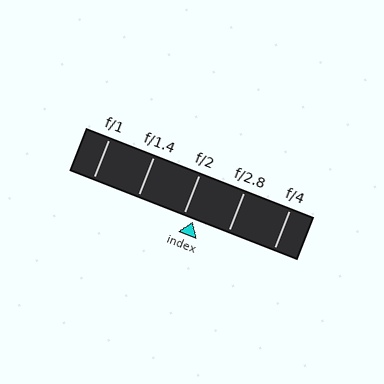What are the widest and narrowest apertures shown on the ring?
The widest aperture shown is f/1 and the narrowest is f/4.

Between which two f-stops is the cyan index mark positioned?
The index mark is between f/2 and f/2.8.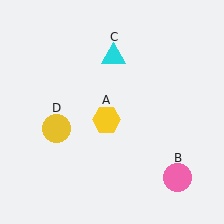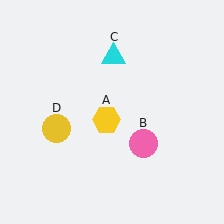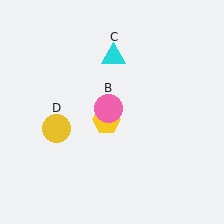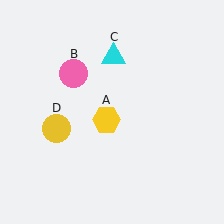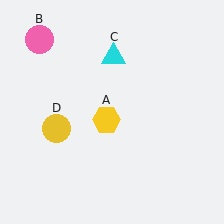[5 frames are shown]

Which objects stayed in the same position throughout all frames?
Yellow hexagon (object A) and cyan triangle (object C) and yellow circle (object D) remained stationary.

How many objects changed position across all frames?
1 object changed position: pink circle (object B).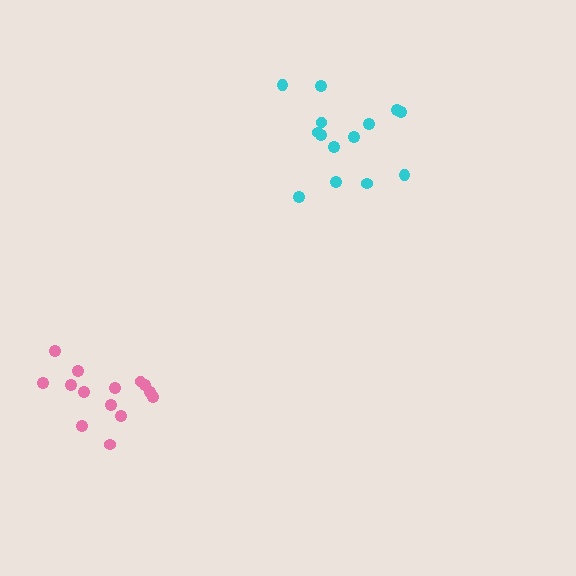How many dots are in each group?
Group 1: 14 dots, Group 2: 14 dots (28 total).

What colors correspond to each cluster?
The clusters are colored: cyan, pink.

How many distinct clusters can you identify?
There are 2 distinct clusters.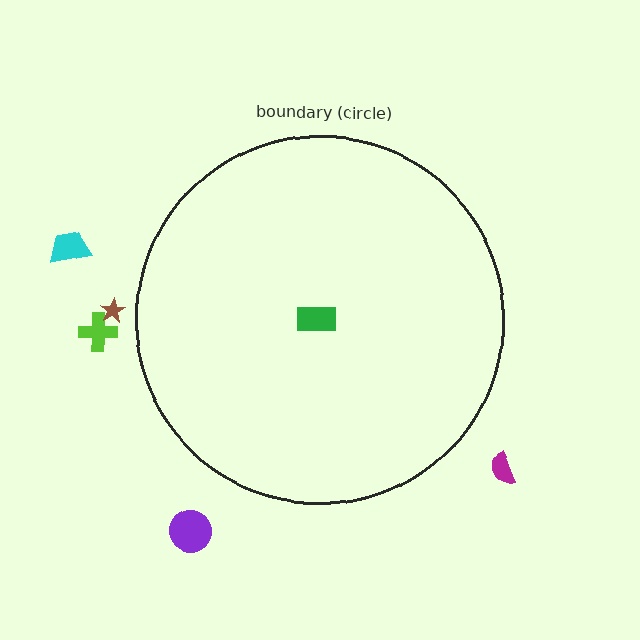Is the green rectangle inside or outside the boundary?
Inside.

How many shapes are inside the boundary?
1 inside, 5 outside.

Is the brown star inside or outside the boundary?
Outside.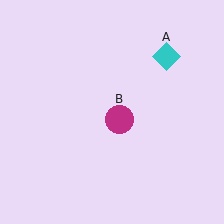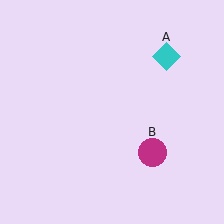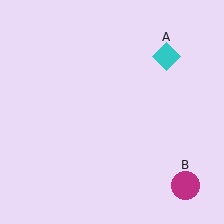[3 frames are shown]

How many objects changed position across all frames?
1 object changed position: magenta circle (object B).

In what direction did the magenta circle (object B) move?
The magenta circle (object B) moved down and to the right.